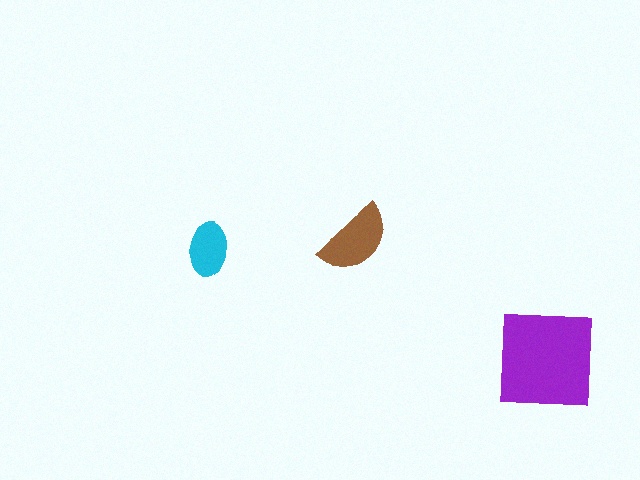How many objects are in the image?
There are 3 objects in the image.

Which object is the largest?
The purple square.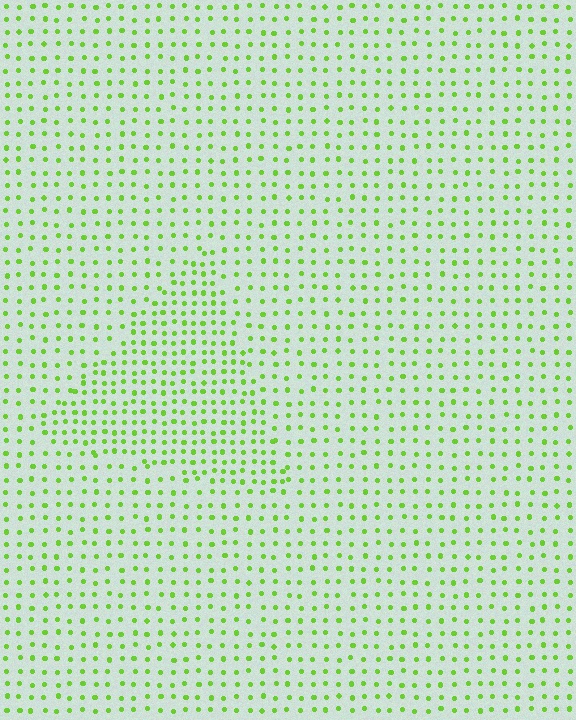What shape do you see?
I see a triangle.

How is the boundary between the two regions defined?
The boundary is defined by a change in element density (approximately 1.7x ratio). All elements are the same color, size, and shape.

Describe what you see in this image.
The image contains small lime elements arranged at two different densities. A triangle-shaped region is visible where the elements are more densely packed than the surrounding area.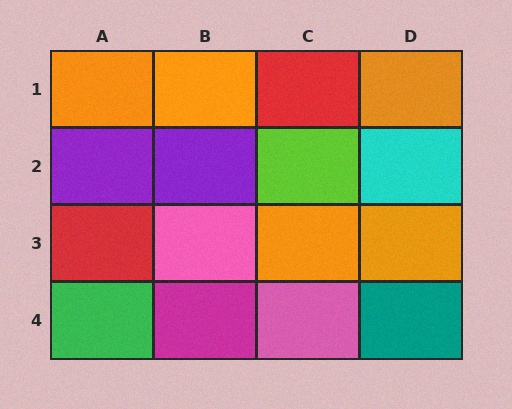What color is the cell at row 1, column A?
Orange.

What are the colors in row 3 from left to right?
Red, pink, orange, orange.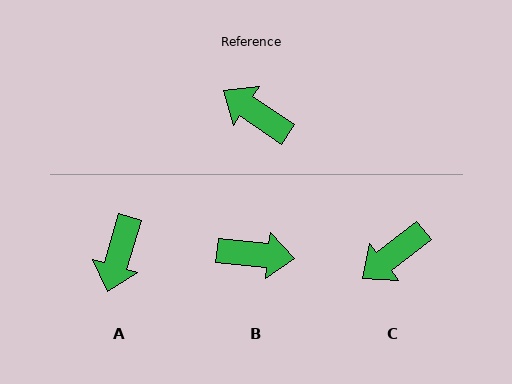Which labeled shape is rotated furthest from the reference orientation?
B, about 152 degrees away.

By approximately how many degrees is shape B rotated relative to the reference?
Approximately 152 degrees clockwise.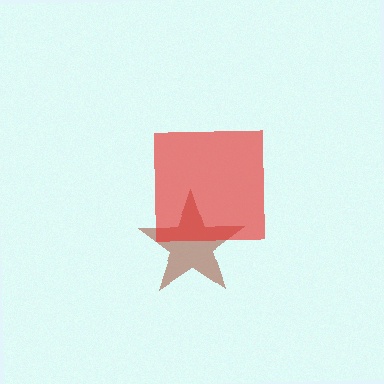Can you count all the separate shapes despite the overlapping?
Yes, there are 2 separate shapes.